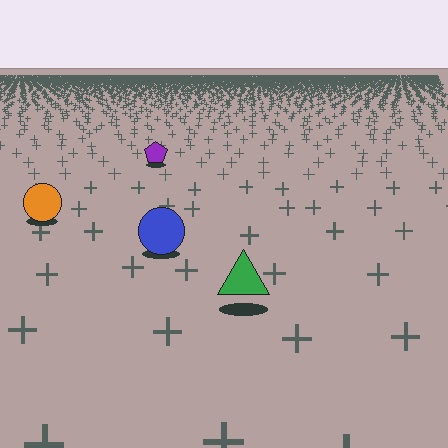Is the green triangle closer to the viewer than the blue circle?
Yes. The green triangle is closer — you can tell from the texture gradient: the ground texture is coarser near it.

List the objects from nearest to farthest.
From nearest to farthest: the green triangle, the blue circle, the orange circle, the purple pentagon.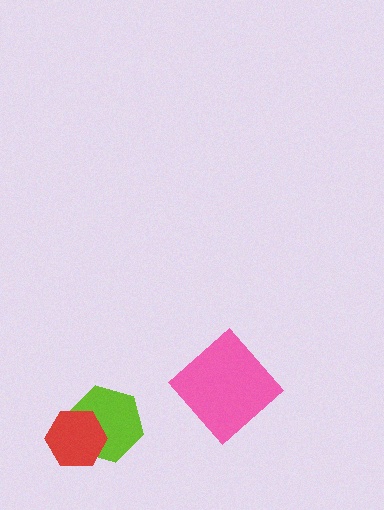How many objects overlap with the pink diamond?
0 objects overlap with the pink diamond.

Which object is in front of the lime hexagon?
The red hexagon is in front of the lime hexagon.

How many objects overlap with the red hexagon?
1 object overlaps with the red hexagon.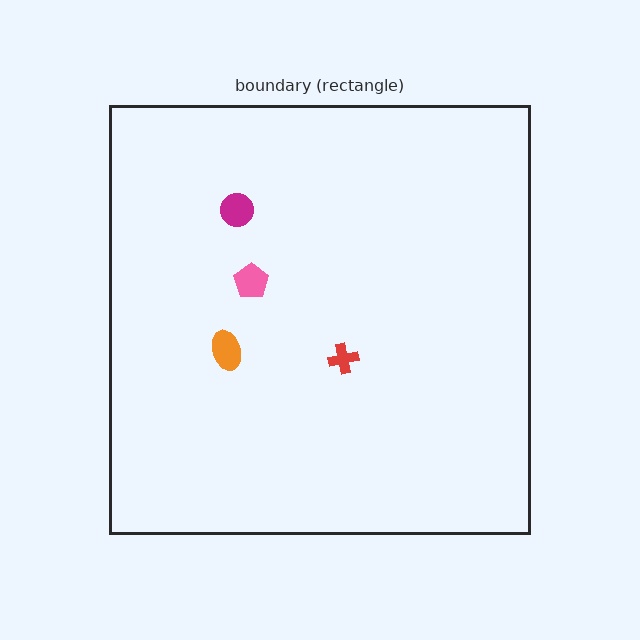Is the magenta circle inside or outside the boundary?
Inside.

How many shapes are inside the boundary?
4 inside, 0 outside.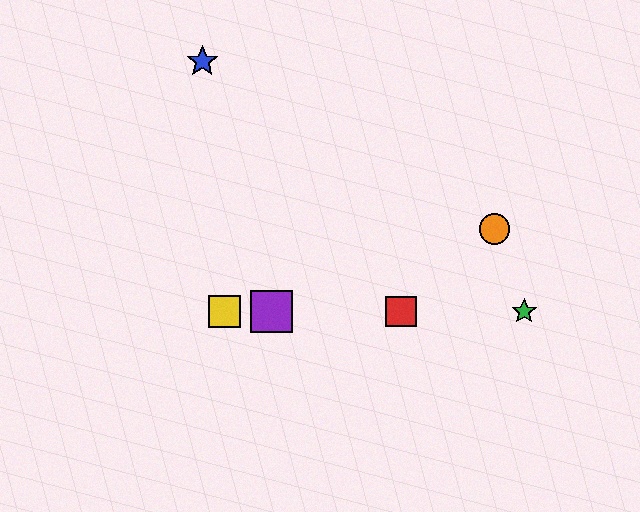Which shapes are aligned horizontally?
The red square, the green star, the yellow square, the purple square are aligned horizontally.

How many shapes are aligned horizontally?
4 shapes (the red square, the green star, the yellow square, the purple square) are aligned horizontally.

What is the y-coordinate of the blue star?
The blue star is at y≈61.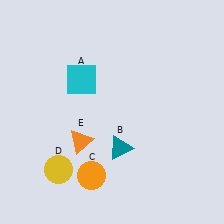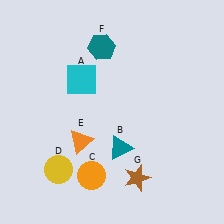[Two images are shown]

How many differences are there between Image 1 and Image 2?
There are 2 differences between the two images.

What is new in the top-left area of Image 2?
A teal hexagon (F) was added in the top-left area of Image 2.